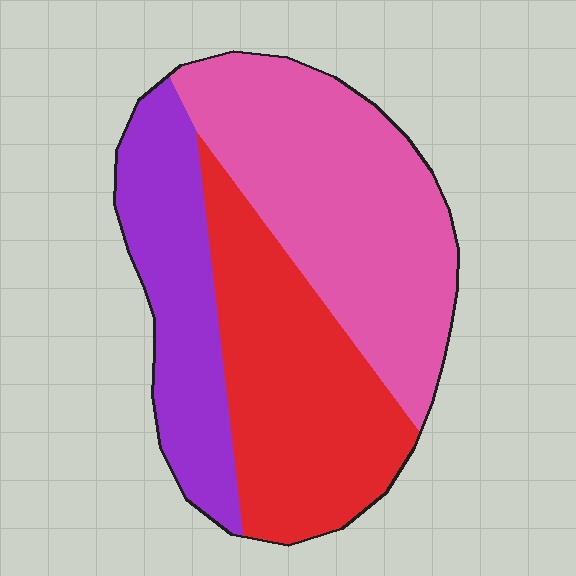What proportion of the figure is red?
Red covers around 35% of the figure.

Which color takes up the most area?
Pink, at roughly 40%.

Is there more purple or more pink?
Pink.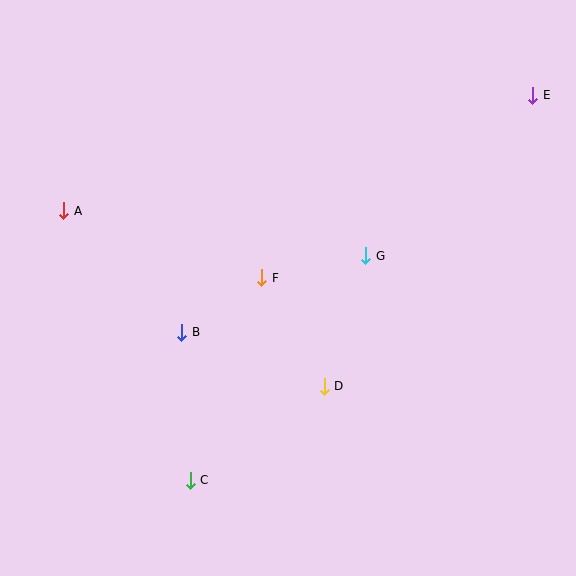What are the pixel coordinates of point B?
Point B is at (182, 332).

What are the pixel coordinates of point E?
Point E is at (533, 95).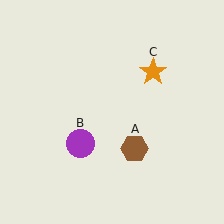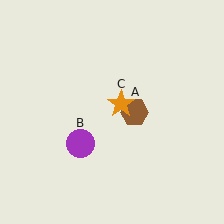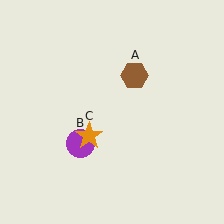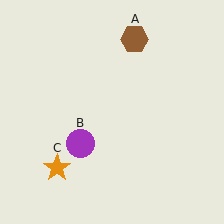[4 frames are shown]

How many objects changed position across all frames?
2 objects changed position: brown hexagon (object A), orange star (object C).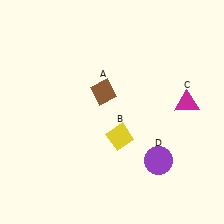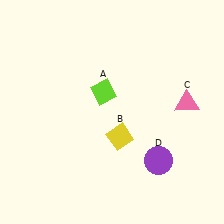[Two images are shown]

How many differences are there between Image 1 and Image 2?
There are 2 differences between the two images.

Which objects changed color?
A changed from brown to lime. C changed from magenta to pink.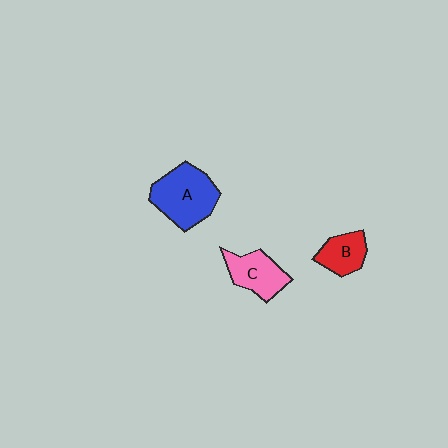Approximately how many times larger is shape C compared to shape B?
Approximately 1.3 times.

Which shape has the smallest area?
Shape B (red).